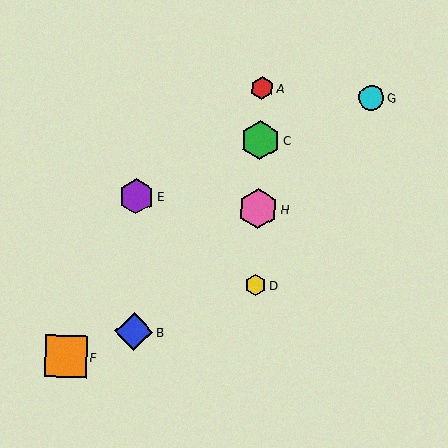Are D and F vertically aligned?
No, D is at x≈255 and F is at x≈66.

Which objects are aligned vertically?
Objects A, C, D, H are aligned vertically.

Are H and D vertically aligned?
Yes, both are at x≈258.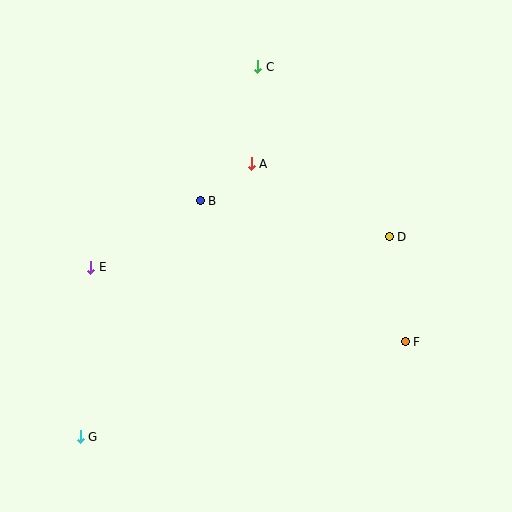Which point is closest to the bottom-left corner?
Point G is closest to the bottom-left corner.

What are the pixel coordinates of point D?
Point D is at (389, 237).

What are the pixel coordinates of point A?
Point A is at (251, 164).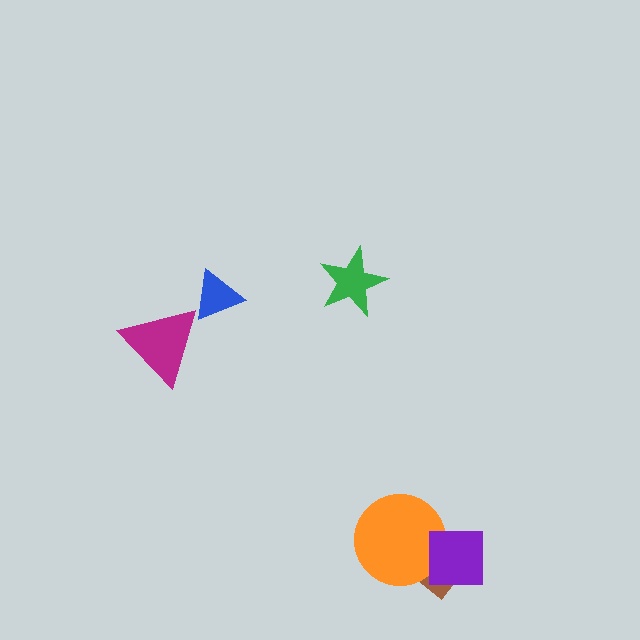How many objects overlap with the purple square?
2 objects overlap with the purple square.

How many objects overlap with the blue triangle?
0 objects overlap with the blue triangle.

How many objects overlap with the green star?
0 objects overlap with the green star.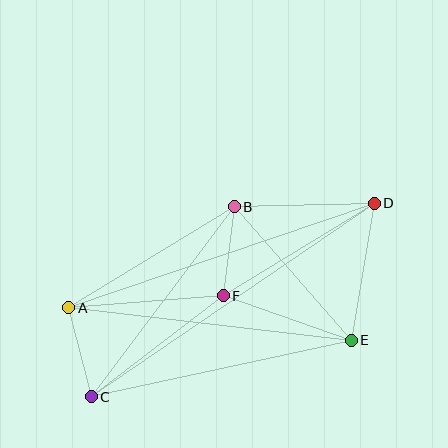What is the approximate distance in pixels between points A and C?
The distance between A and C is approximately 92 pixels.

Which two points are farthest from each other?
Points C and D are farthest from each other.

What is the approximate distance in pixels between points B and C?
The distance between B and C is approximately 238 pixels.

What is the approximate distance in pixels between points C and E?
The distance between C and E is approximately 266 pixels.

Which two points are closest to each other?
Points B and F are closest to each other.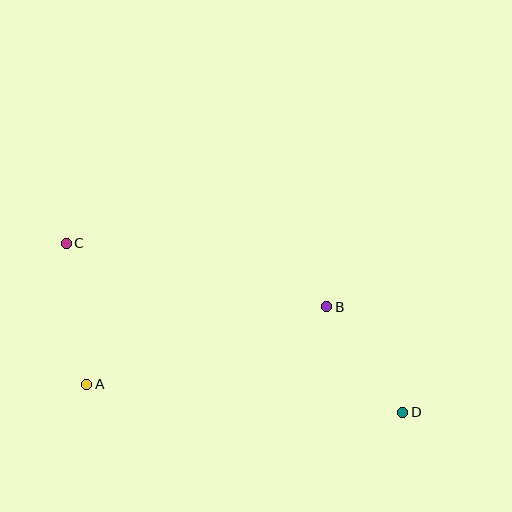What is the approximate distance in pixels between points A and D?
The distance between A and D is approximately 318 pixels.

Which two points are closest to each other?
Points B and D are closest to each other.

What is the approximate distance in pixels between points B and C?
The distance between B and C is approximately 268 pixels.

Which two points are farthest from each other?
Points C and D are farthest from each other.